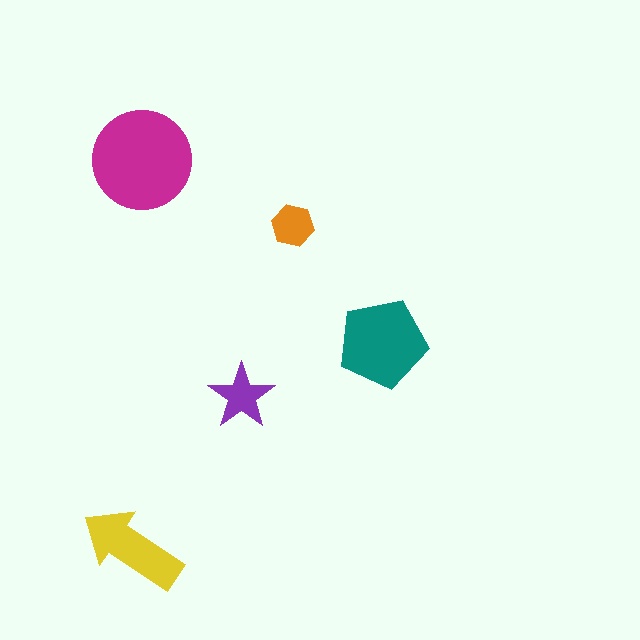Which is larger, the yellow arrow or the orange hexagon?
The yellow arrow.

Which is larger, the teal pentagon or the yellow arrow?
The teal pentagon.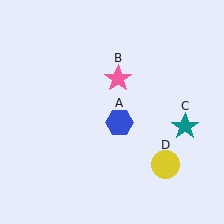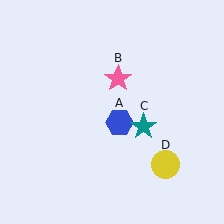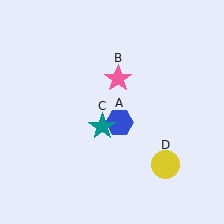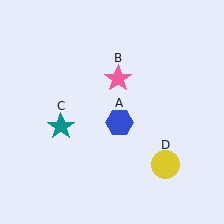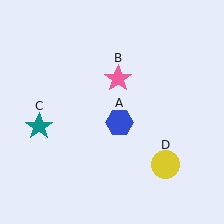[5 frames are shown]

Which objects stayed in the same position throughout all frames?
Blue hexagon (object A) and pink star (object B) and yellow circle (object D) remained stationary.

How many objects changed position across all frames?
1 object changed position: teal star (object C).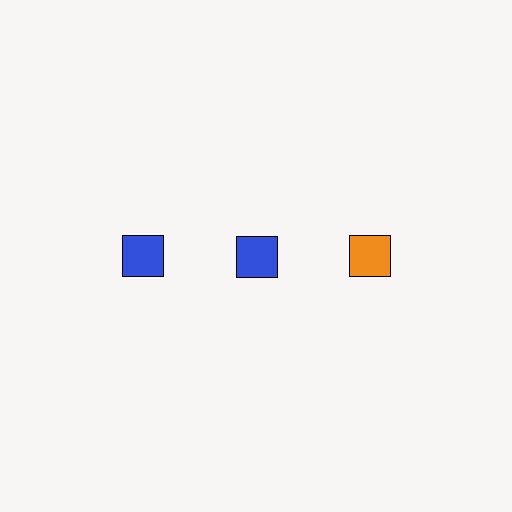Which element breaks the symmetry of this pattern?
The orange square in the top row, center column breaks the symmetry. All other shapes are blue squares.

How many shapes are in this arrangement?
There are 3 shapes arranged in a grid pattern.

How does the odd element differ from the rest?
It has a different color: orange instead of blue.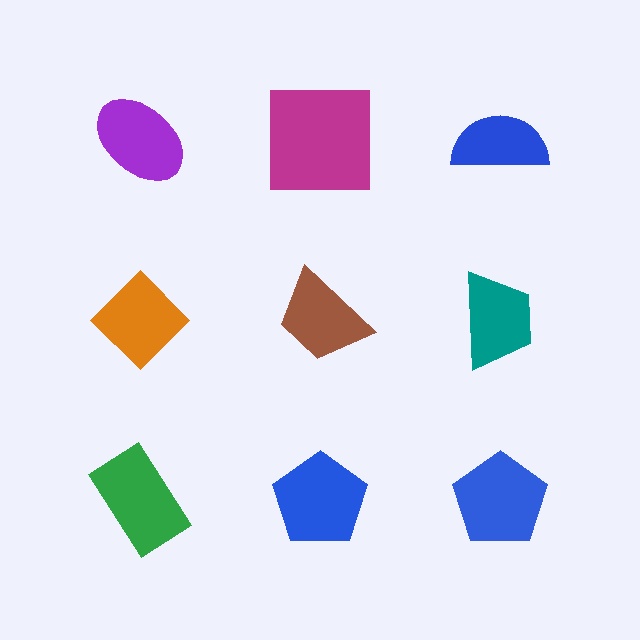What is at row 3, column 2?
A blue pentagon.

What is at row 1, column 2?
A magenta square.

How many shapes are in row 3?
3 shapes.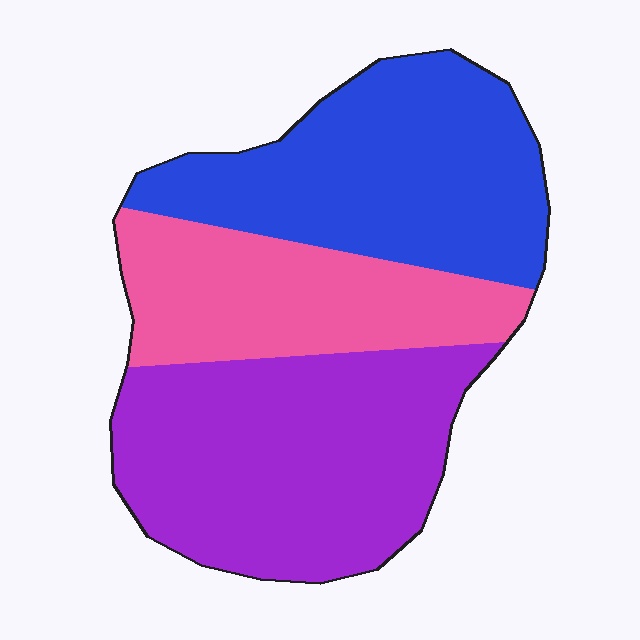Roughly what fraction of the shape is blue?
Blue takes up about one third (1/3) of the shape.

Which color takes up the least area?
Pink, at roughly 25%.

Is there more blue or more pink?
Blue.